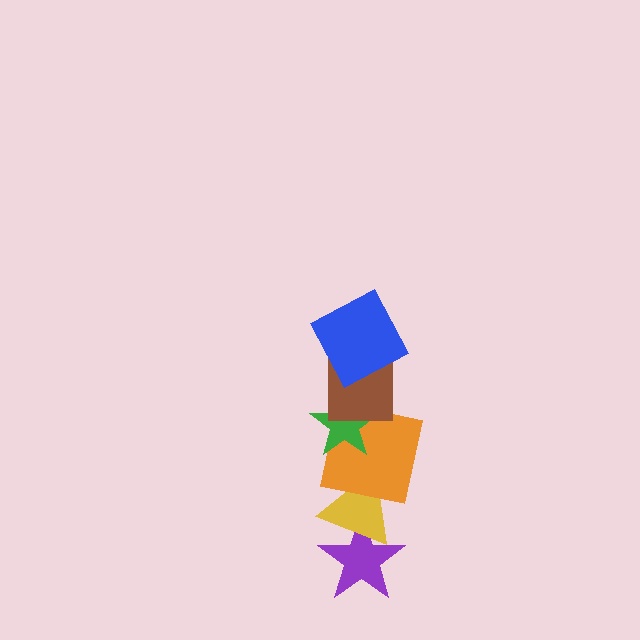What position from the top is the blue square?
The blue square is 1st from the top.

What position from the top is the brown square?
The brown square is 2nd from the top.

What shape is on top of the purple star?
The yellow triangle is on top of the purple star.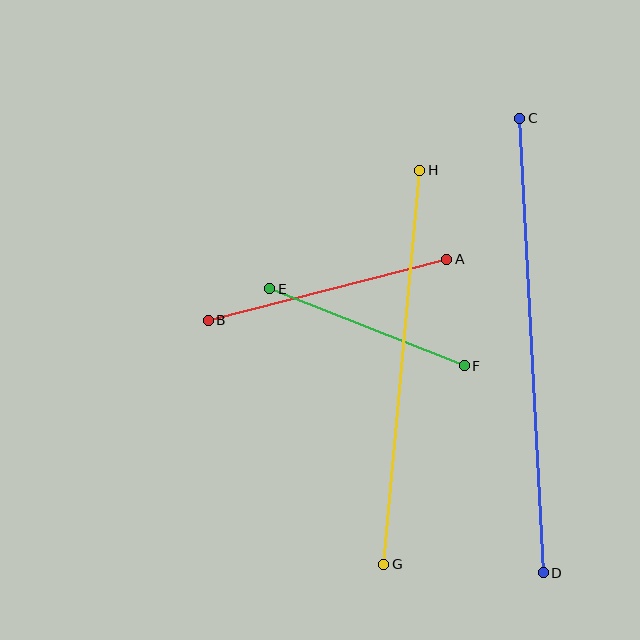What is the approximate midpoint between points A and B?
The midpoint is at approximately (327, 290) pixels.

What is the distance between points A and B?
The distance is approximately 246 pixels.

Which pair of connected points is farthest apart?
Points C and D are farthest apart.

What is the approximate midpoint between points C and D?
The midpoint is at approximately (531, 346) pixels.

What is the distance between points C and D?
The distance is approximately 455 pixels.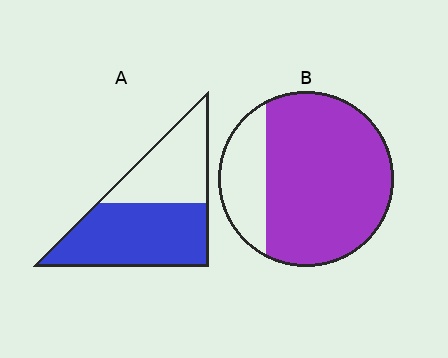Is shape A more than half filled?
Yes.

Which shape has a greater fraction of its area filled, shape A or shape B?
Shape B.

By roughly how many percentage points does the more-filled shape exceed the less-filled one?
By roughly 20 percentage points (B over A).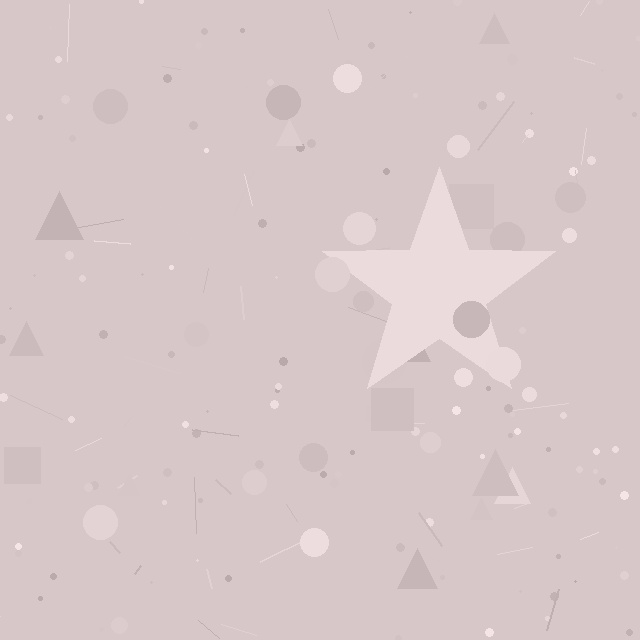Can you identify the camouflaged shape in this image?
The camouflaged shape is a star.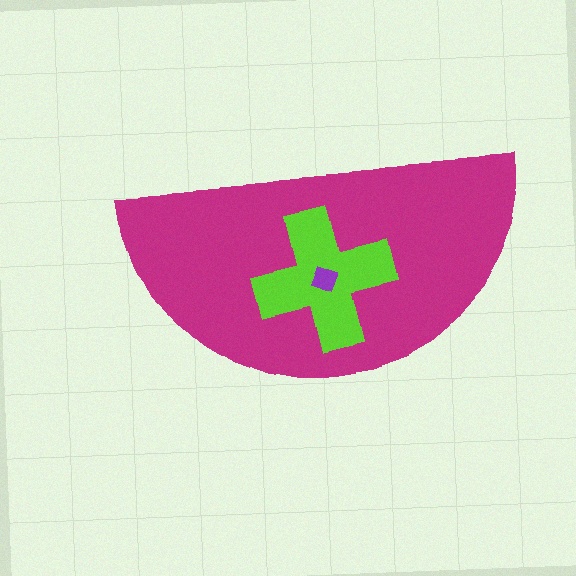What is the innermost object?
The purple square.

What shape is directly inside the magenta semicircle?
The lime cross.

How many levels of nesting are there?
3.